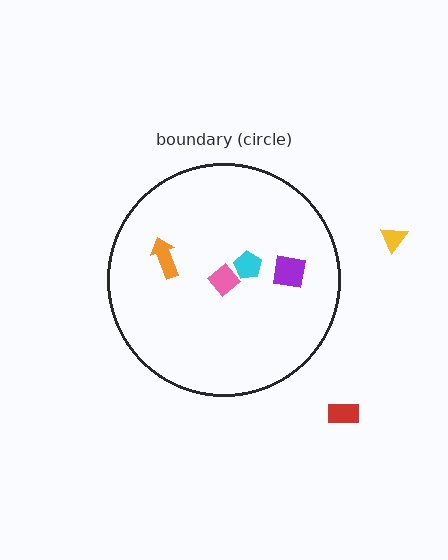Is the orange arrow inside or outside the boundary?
Inside.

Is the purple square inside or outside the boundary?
Inside.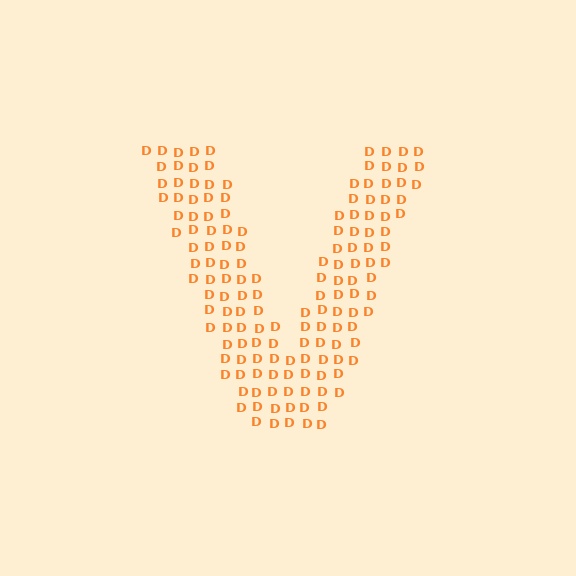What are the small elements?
The small elements are letter D's.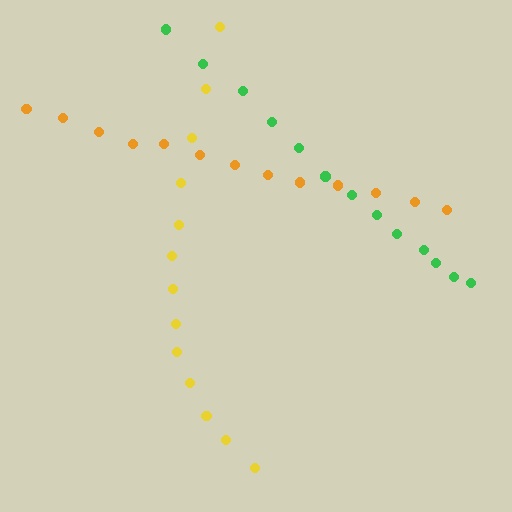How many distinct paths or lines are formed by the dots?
There are 3 distinct paths.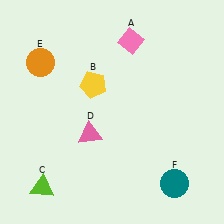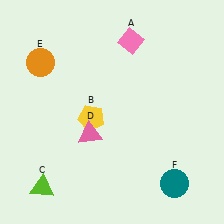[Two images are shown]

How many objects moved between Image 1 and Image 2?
1 object moved between the two images.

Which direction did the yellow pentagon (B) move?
The yellow pentagon (B) moved down.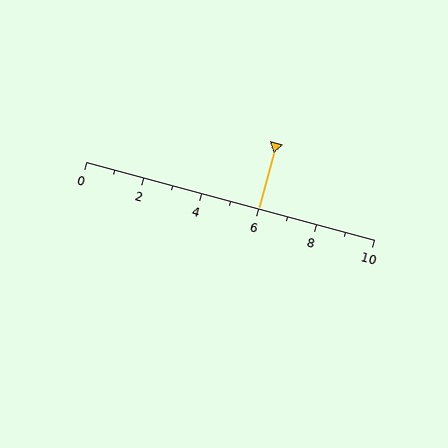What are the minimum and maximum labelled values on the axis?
The axis runs from 0 to 10.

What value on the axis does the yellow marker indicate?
The marker indicates approximately 6.